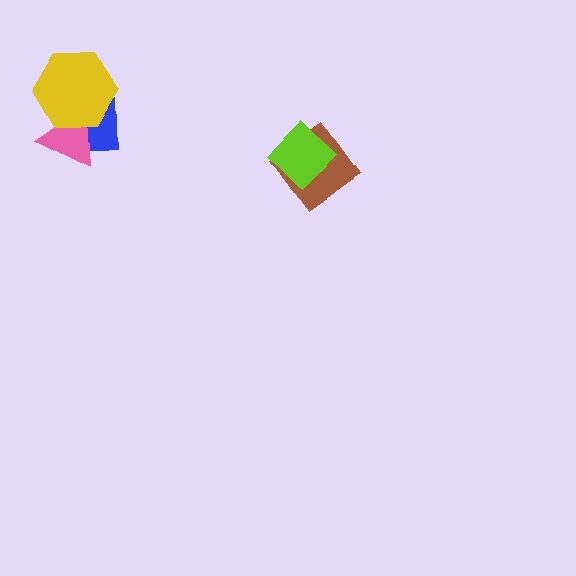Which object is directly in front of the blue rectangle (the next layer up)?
The pink triangle is directly in front of the blue rectangle.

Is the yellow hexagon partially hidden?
No, no other shape covers it.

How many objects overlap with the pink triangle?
2 objects overlap with the pink triangle.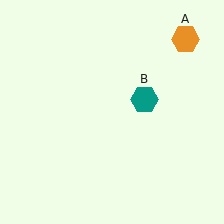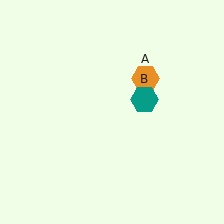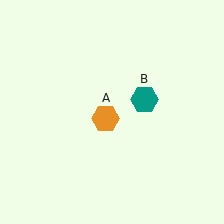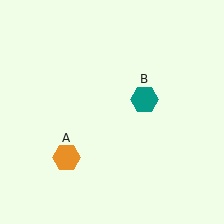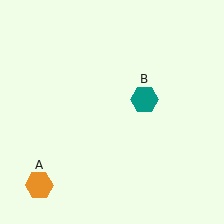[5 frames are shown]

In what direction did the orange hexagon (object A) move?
The orange hexagon (object A) moved down and to the left.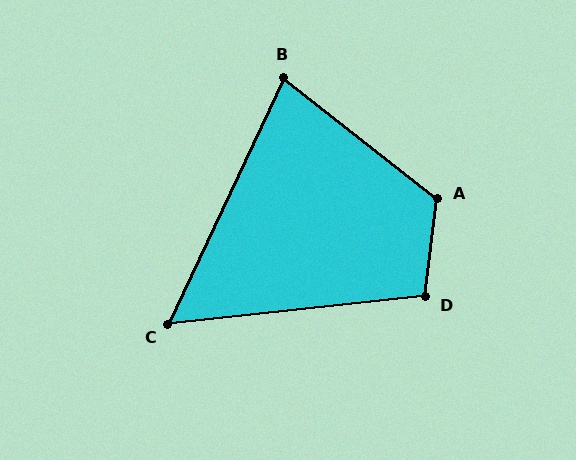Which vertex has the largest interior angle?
A, at approximately 121 degrees.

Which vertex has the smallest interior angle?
C, at approximately 59 degrees.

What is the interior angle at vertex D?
Approximately 103 degrees (obtuse).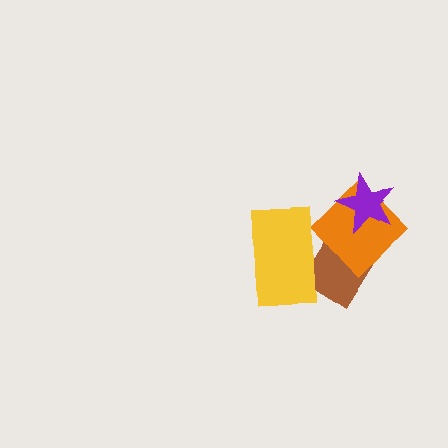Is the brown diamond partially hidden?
Yes, it is partially covered by another shape.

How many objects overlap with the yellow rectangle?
2 objects overlap with the yellow rectangle.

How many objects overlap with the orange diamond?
3 objects overlap with the orange diamond.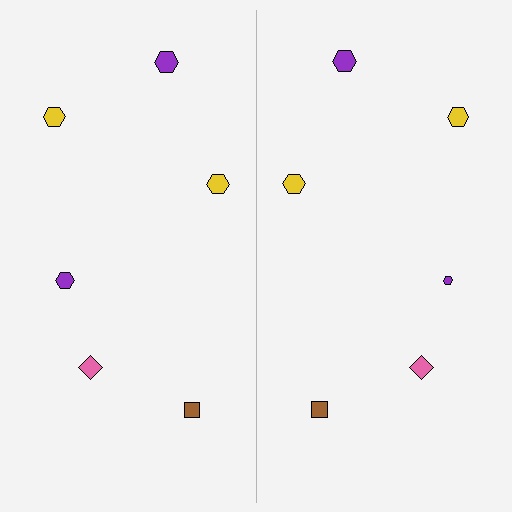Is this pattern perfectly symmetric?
No, the pattern is not perfectly symmetric. The purple hexagon on the right side has a different size than its mirror counterpart.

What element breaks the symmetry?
The purple hexagon on the right side has a different size than its mirror counterpart.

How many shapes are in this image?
There are 12 shapes in this image.